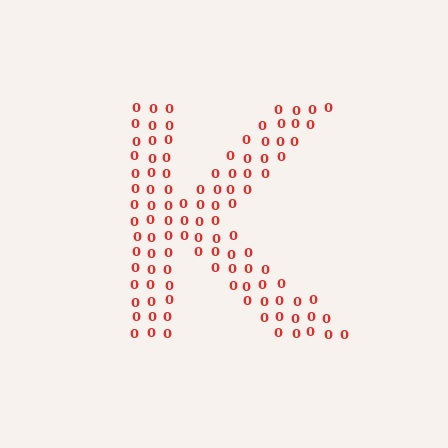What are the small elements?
The small elements are digit 0's.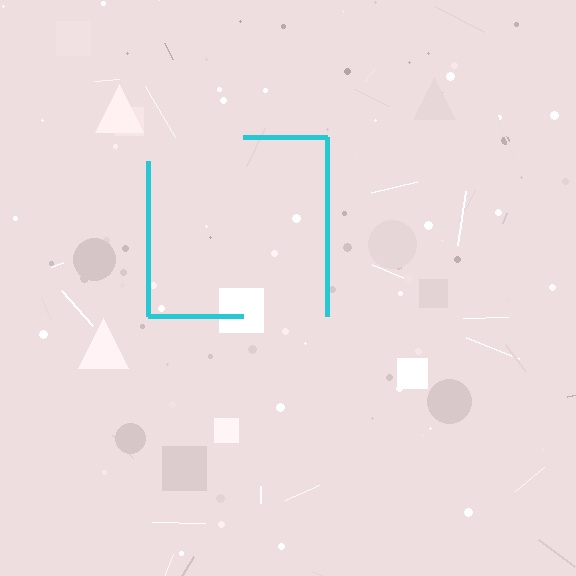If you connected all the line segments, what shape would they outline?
They would outline a square.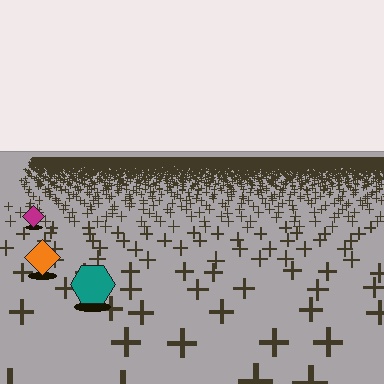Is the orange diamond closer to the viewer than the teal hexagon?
No. The teal hexagon is closer — you can tell from the texture gradient: the ground texture is coarser near it.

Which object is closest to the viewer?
The teal hexagon is closest. The texture marks near it are larger and more spread out.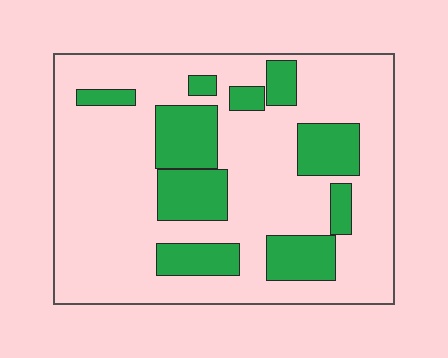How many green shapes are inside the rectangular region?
10.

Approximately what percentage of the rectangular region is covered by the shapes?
Approximately 25%.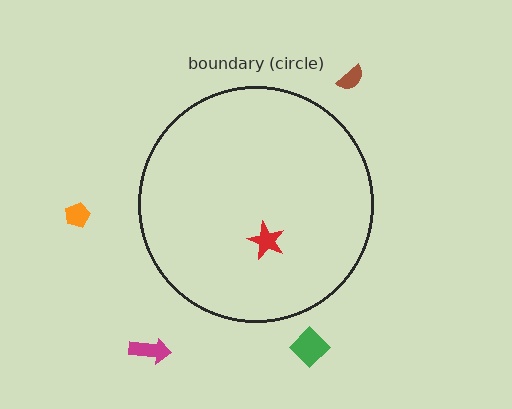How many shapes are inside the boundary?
1 inside, 4 outside.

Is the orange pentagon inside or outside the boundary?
Outside.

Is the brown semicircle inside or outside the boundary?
Outside.